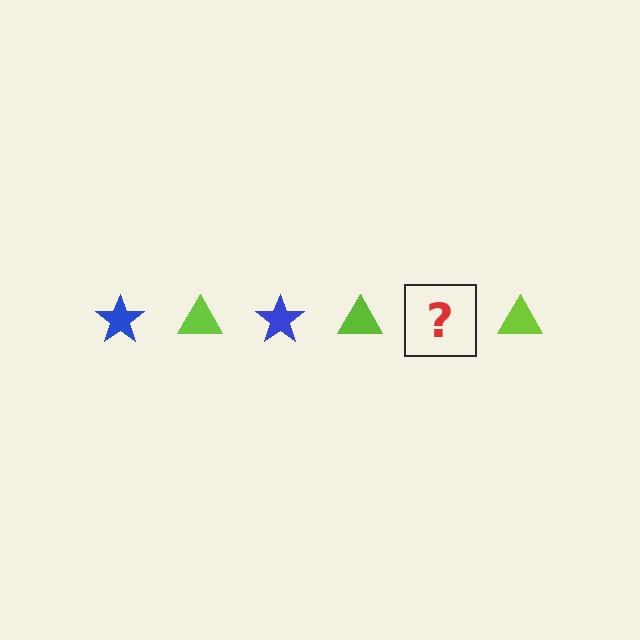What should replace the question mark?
The question mark should be replaced with a blue star.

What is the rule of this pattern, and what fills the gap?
The rule is that the pattern alternates between blue star and lime triangle. The gap should be filled with a blue star.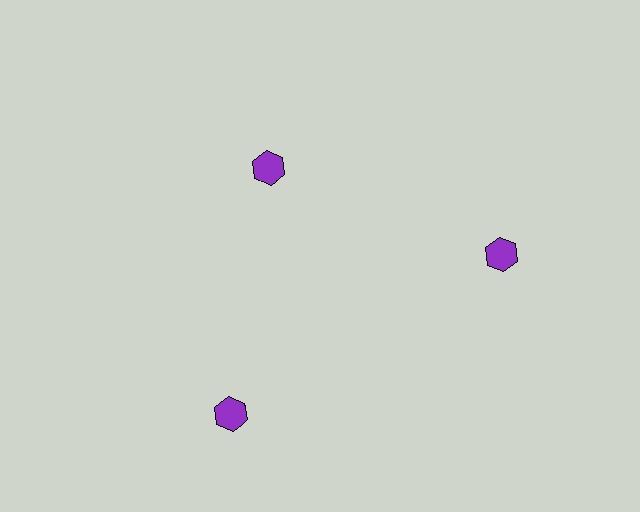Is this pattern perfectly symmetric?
No. The 3 purple hexagons are arranged in a ring, but one element near the 11 o'clock position is pulled inward toward the center, breaking the 3-fold rotational symmetry.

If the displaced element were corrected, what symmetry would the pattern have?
It would have 3-fold rotational symmetry — the pattern would map onto itself every 120 degrees.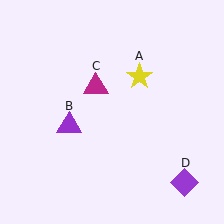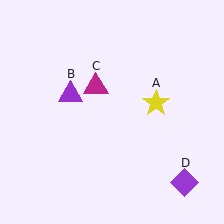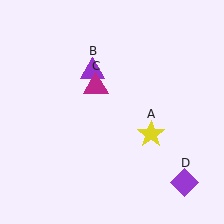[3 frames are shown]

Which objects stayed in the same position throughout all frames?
Magenta triangle (object C) and purple diamond (object D) remained stationary.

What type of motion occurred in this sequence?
The yellow star (object A), purple triangle (object B) rotated clockwise around the center of the scene.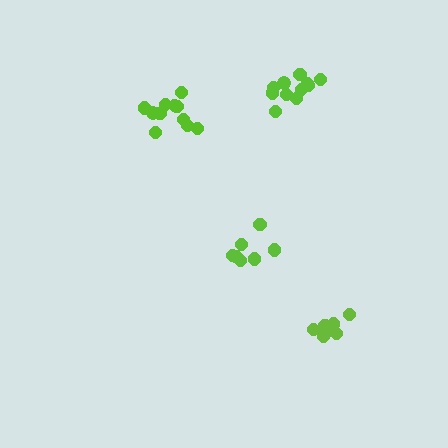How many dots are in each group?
Group 1: 11 dots, Group 2: 7 dots, Group 3: 11 dots, Group 4: 8 dots (37 total).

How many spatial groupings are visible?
There are 4 spatial groupings.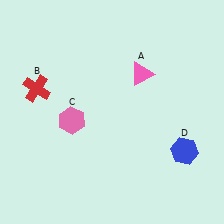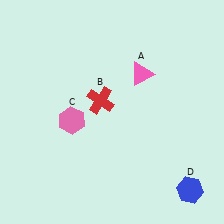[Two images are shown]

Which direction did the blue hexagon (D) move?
The blue hexagon (D) moved down.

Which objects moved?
The objects that moved are: the red cross (B), the blue hexagon (D).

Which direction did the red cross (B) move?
The red cross (B) moved right.